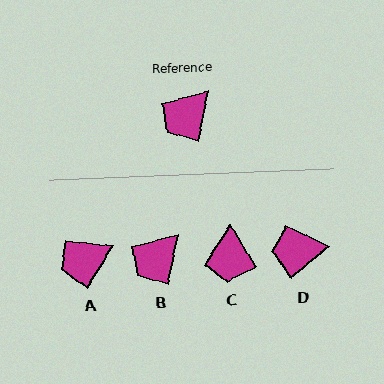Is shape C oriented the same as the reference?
No, it is off by about 43 degrees.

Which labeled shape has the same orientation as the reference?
B.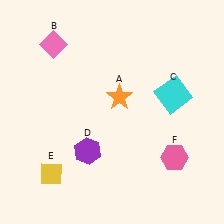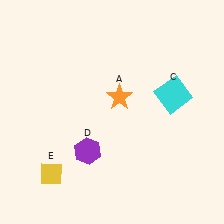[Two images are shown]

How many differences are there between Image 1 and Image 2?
There are 2 differences between the two images.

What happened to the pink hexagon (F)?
The pink hexagon (F) was removed in Image 2. It was in the bottom-right area of Image 1.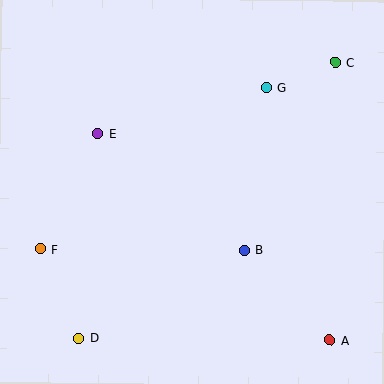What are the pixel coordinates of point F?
Point F is at (41, 249).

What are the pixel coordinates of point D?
Point D is at (79, 338).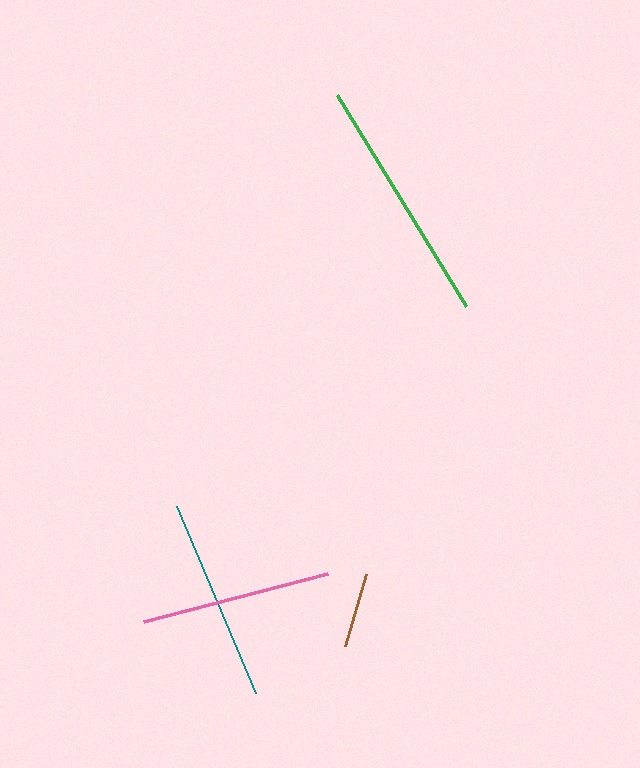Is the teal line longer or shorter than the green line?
The green line is longer than the teal line.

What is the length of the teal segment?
The teal segment is approximately 203 pixels long.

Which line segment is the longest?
The green line is the longest at approximately 248 pixels.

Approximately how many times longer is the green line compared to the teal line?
The green line is approximately 1.2 times the length of the teal line.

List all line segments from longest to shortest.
From longest to shortest: green, teal, pink, brown.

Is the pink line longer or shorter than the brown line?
The pink line is longer than the brown line.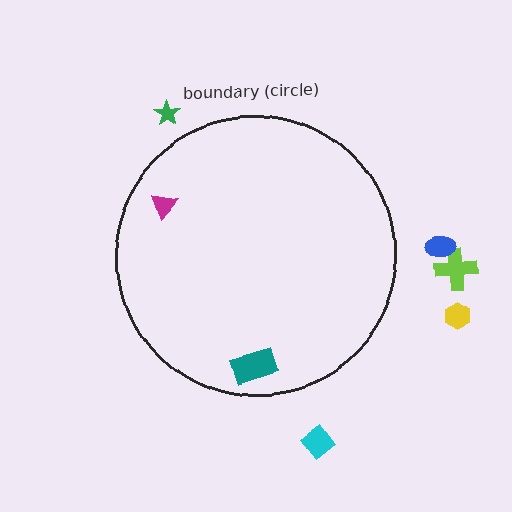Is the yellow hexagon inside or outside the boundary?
Outside.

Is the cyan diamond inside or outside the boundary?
Outside.